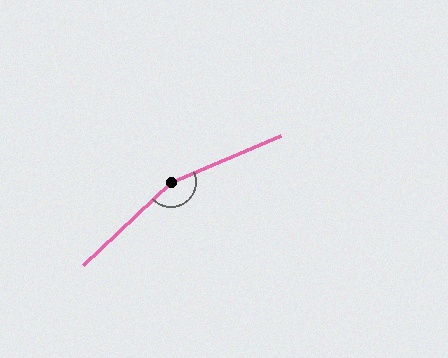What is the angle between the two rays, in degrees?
Approximately 159 degrees.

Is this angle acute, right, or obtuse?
It is obtuse.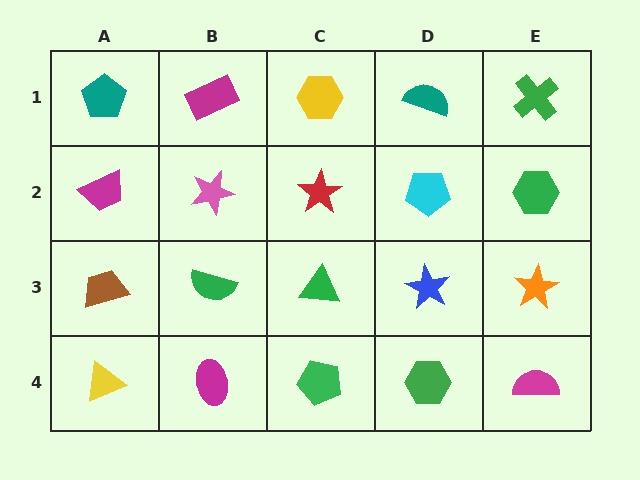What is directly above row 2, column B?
A magenta rectangle.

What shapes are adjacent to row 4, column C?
A green triangle (row 3, column C), a magenta ellipse (row 4, column B), a green hexagon (row 4, column D).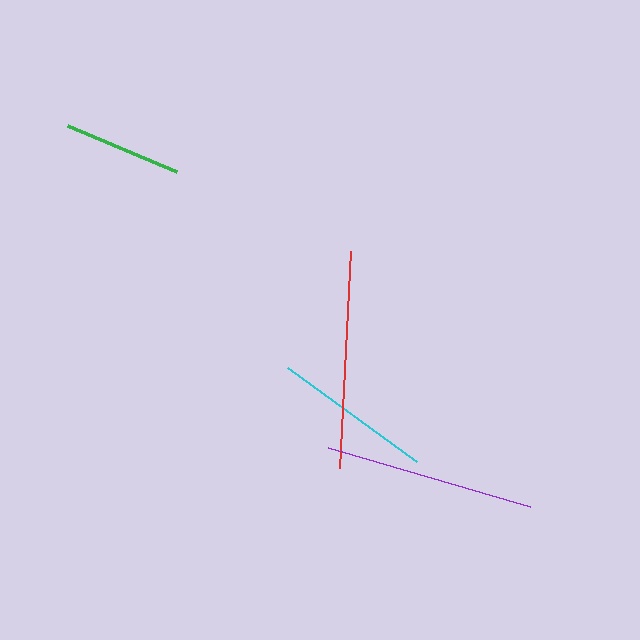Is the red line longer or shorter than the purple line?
The red line is longer than the purple line.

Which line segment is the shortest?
The green line is the shortest at approximately 119 pixels.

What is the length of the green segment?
The green segment is approximately 119 pixels long.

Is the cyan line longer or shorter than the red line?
The red line is longer than the cyan line.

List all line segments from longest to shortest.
From longest to shortest: red, purple, cyan, green.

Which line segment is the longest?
The red line is the longest at approximately 217 pixels.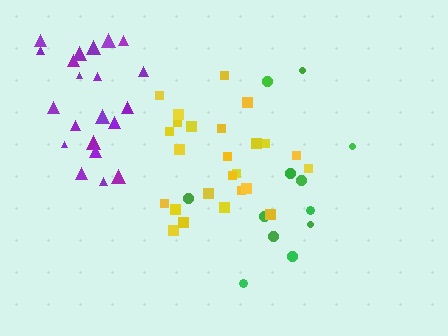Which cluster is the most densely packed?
Purple.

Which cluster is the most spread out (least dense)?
Green.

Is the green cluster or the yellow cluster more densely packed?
Yellow.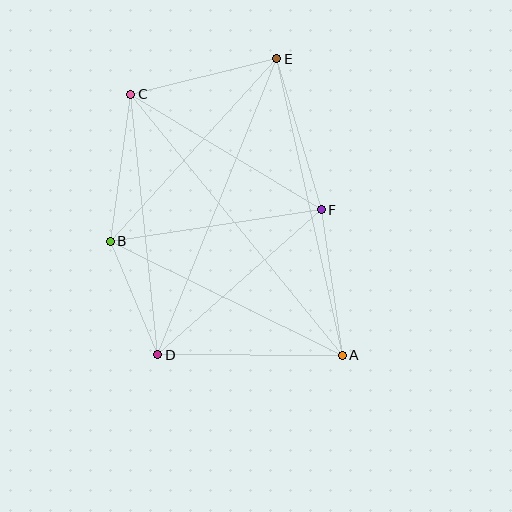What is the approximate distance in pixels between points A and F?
The distance between A and F is approximately 147 pixels.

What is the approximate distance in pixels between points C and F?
The distance between C and F is approximately 223 pixels.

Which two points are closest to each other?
Points B and D are closest to each other.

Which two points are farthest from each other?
Points A and C are farthest from each other.